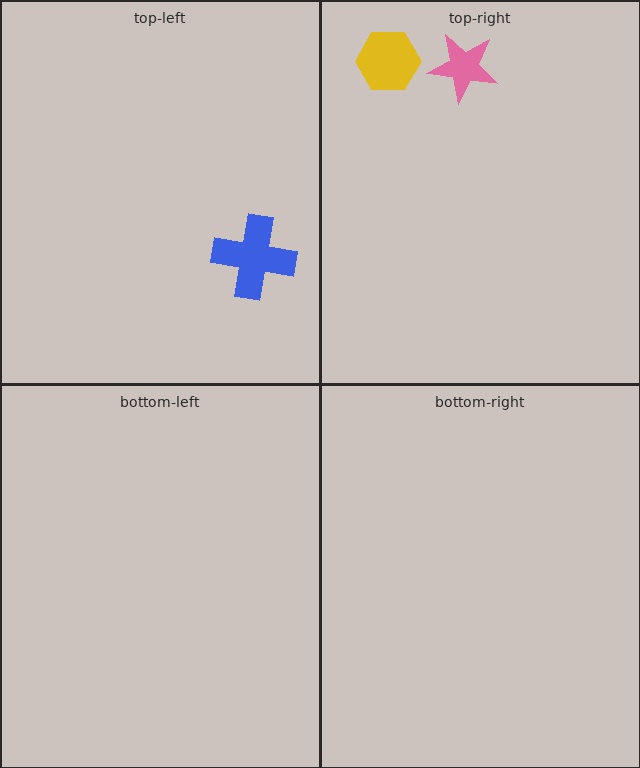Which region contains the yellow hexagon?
The top-right region.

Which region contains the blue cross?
The top-left region.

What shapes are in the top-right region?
The pink star, the yellow hexagon.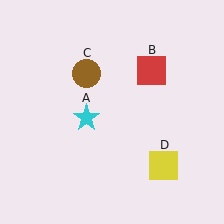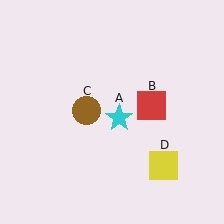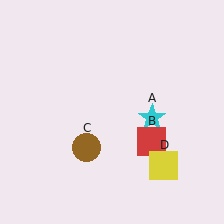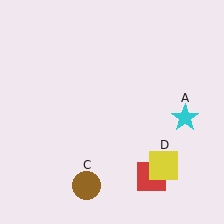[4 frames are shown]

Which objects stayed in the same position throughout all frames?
Yellow square (object D) remained stationary.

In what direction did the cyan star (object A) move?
The cyan star (object A) moved right.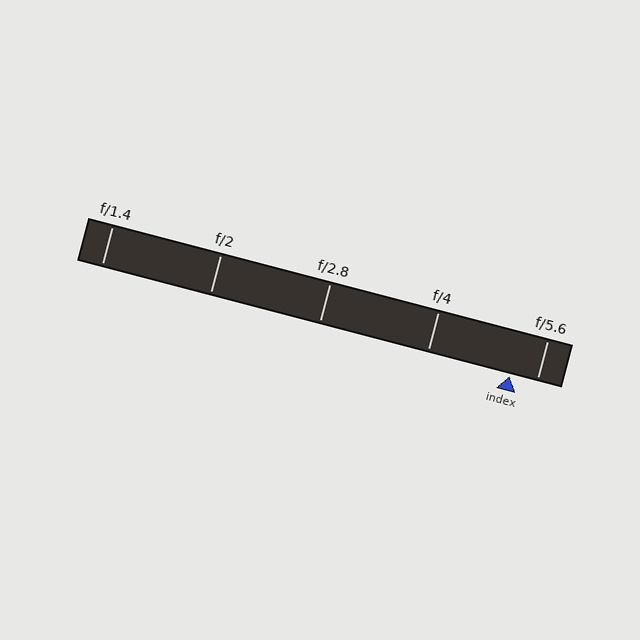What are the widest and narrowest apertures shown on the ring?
The widest aperture shown is f/1.4 and the narrowest is f/5.6.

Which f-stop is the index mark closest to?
The index mark is closest to f/5.6.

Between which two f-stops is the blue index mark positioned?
The index mark is between f/4 and f/5.6.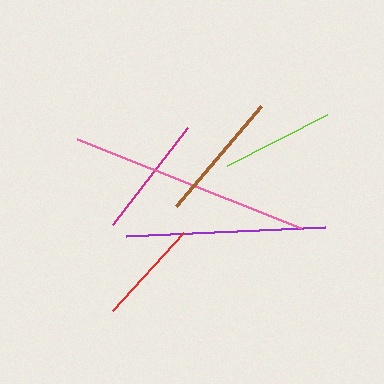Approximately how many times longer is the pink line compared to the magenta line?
The pink line is approximately 2.0 times the length of the magenta line.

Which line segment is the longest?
The pink line is the longest at approximately 242 pixels.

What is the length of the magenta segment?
The magenta segment is approximately 123 pixels long.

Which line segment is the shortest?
The red line is the shortest at approximately 105 pixels.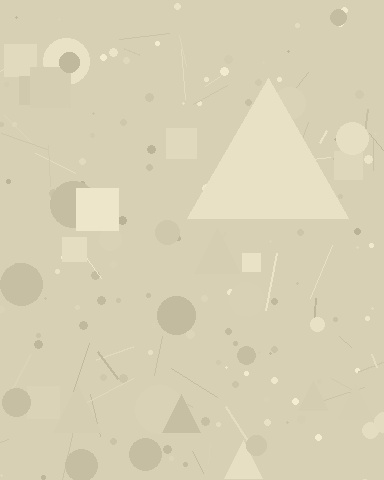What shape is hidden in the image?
A triangle is hidden in the image.